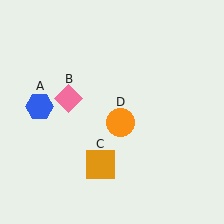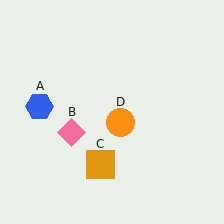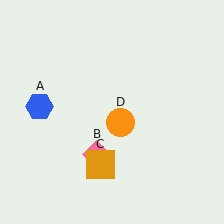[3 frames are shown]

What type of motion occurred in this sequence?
The pink diamond (object B) rotated counterclockwise around the center of the scene.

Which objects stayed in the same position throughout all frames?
Blue hexagon (object A) and orange square (object C) and orange circle (object D) remained stationary.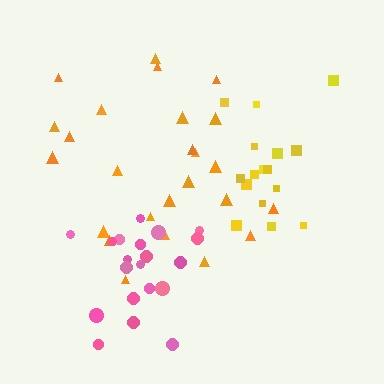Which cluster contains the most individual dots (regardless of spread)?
Orange (25).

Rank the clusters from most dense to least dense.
pink, yellow, orange.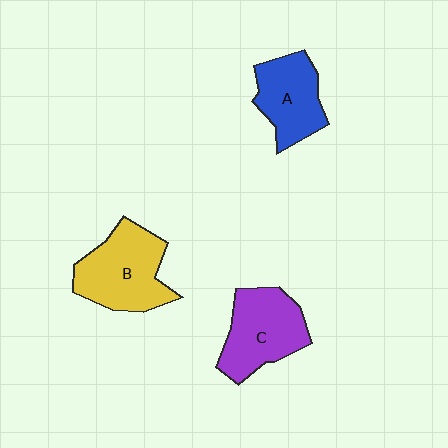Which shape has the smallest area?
Shape A (blue).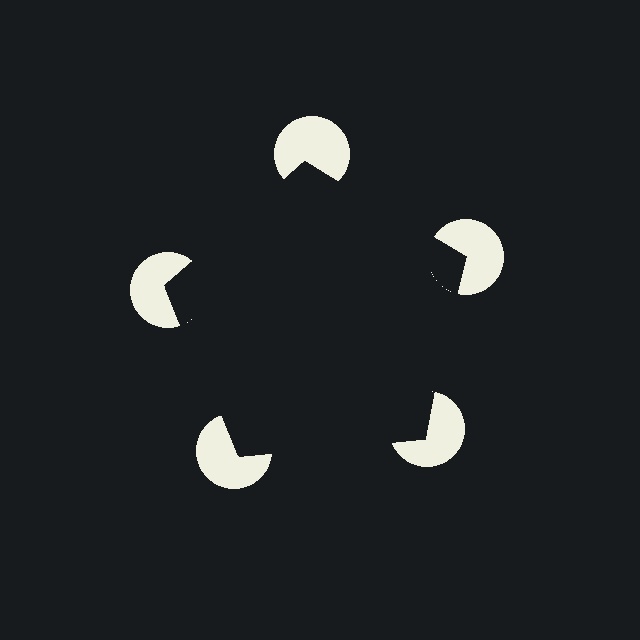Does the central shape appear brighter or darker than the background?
It typically appears slightly darker than the background, even though no actual brightness change is drawn.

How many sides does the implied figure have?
5 sides.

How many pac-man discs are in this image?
There are 5 — one at each vertex of the illusory pentagon.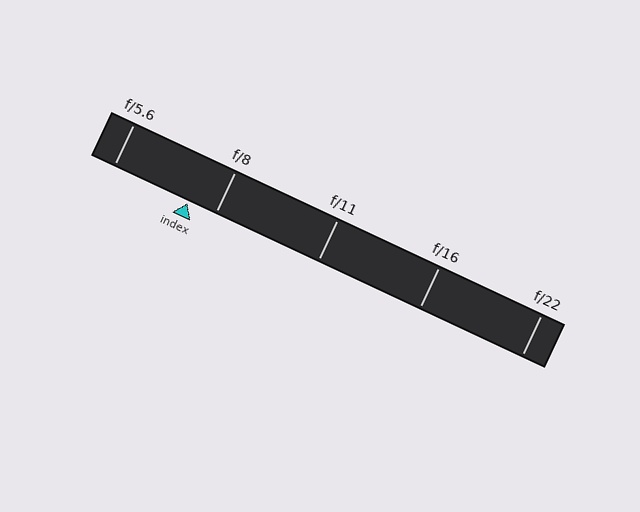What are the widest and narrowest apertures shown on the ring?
The widest aperture shown is f/5.6 and the narrowest is f/22.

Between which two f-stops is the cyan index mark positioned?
The index mark is between f/5.6 and f/8.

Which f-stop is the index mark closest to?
The index mark is closest to f/8.